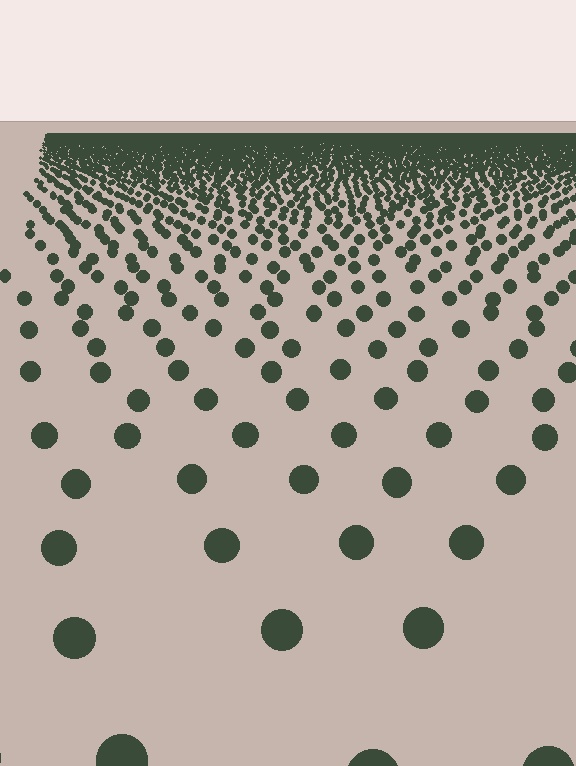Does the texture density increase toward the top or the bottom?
Density increases toward the top.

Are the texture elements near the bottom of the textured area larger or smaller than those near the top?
Larger. Near the bottom, elements are closer to the viewer and appear at a bigger on-screen size.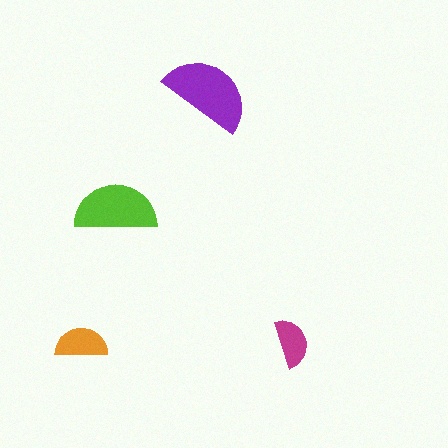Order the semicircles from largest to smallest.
the purple one, the lime one, the orange one, the magenta one.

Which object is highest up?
The purple semicircle is topmost.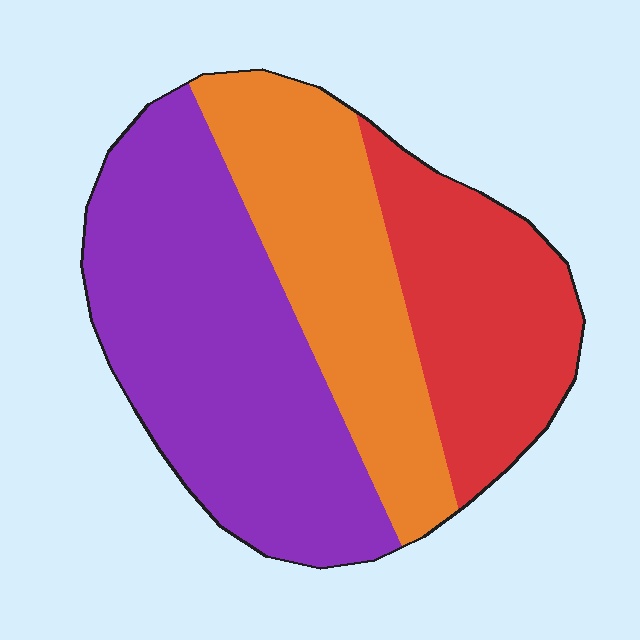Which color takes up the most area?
Purple, at roughly 45%.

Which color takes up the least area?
Red, at roughly 25%.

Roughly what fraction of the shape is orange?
Orange covers about 30% of the shape.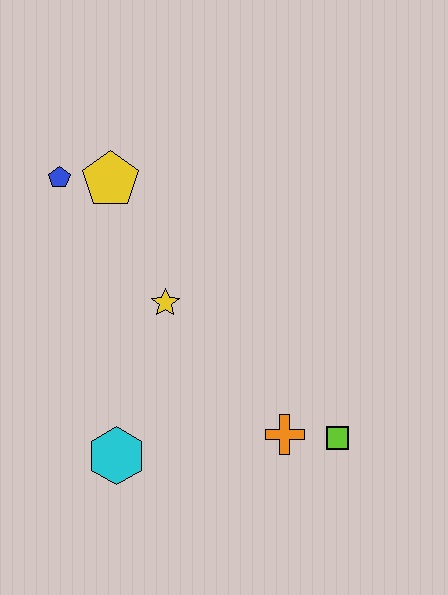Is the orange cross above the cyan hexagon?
Yes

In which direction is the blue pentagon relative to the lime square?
The blue pentagon is to the left of the lime square.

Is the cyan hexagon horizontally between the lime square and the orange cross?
No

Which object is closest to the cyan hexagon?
The yellow star is closest to the cyan hexagon.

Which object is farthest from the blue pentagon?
The lime square is farthest from the blue pentagon.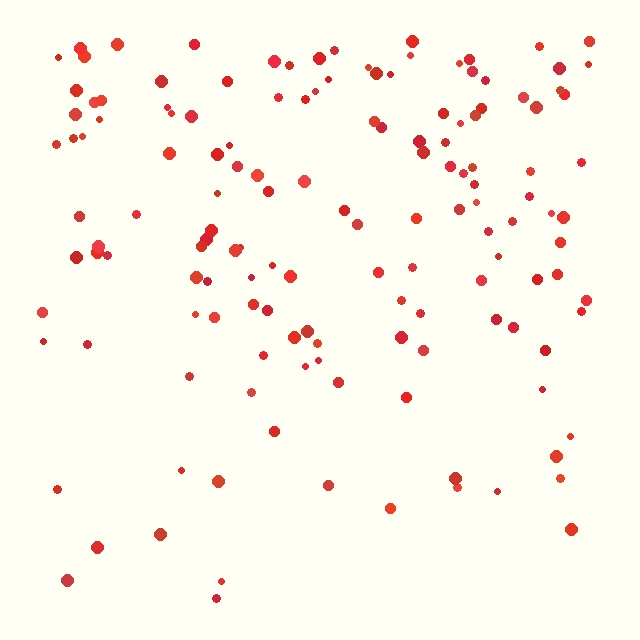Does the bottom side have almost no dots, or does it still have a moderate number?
Still a moderate number, just noticeably fewer than the top.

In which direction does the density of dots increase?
From bottom to top, with the top side densest.